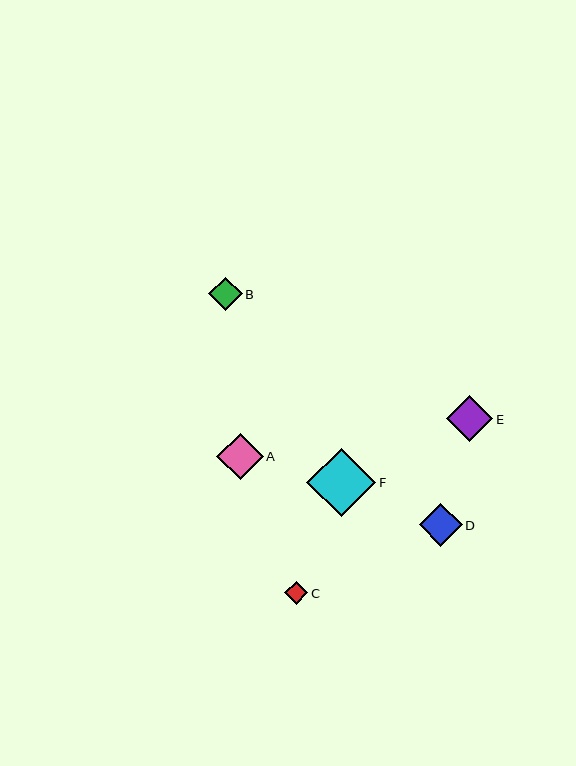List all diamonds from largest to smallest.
From largest to smallest: F, A, E, D, B, C.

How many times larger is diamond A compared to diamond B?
Diamond A is approximately 1.4 times the size of diamond B.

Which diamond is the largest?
Diamond F is the largest with a size of approximately 69 pixels.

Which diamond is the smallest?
Diamond C is the smallest with a size of approximately 23 pixels.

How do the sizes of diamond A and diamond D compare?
Diamond A and diamond D are approximately the same size.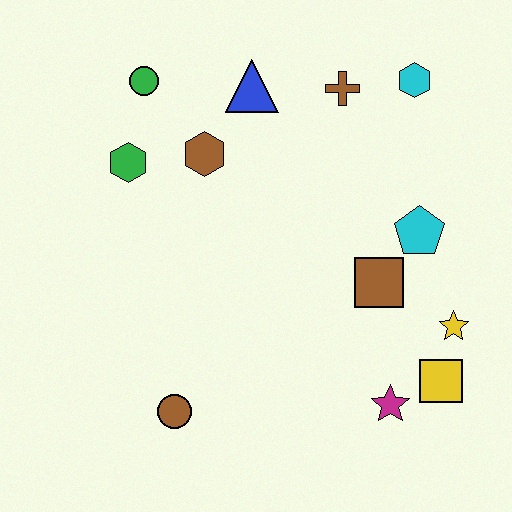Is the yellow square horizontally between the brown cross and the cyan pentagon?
No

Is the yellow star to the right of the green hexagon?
Yes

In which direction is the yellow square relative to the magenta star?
The yellow square is to the right of the magenta star.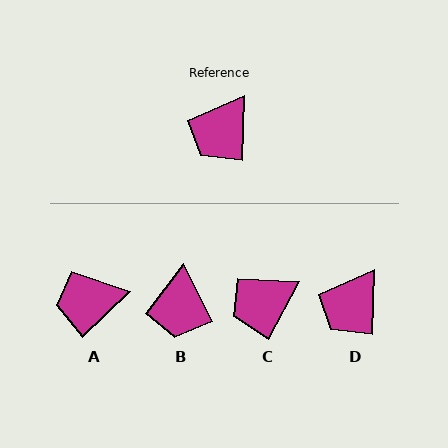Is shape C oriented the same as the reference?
No, it is off by about 27 degrees.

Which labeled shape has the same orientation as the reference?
D.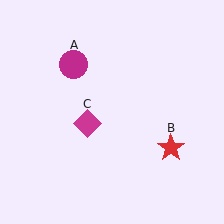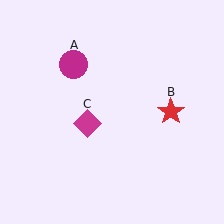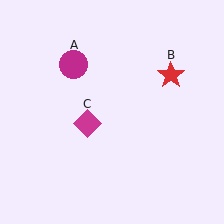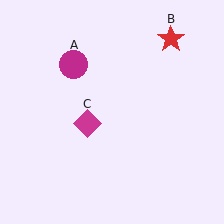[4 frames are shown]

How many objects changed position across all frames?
1 object changed position: red star (object B).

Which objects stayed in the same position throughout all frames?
Magenta circle (object A) and magenta diamond (object C) remained stationary.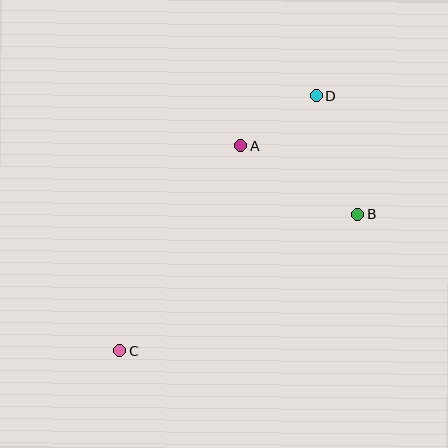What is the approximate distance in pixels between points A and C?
The distance between A and C is approximately 238 pixels.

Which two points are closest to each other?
Points A and D are closest to each other.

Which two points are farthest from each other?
Points C and D are farthest from each other.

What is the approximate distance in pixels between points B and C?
The distance between B and C is approximately 275 pixels.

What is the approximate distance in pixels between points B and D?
The distance between B and D is approximately 126 pixels.